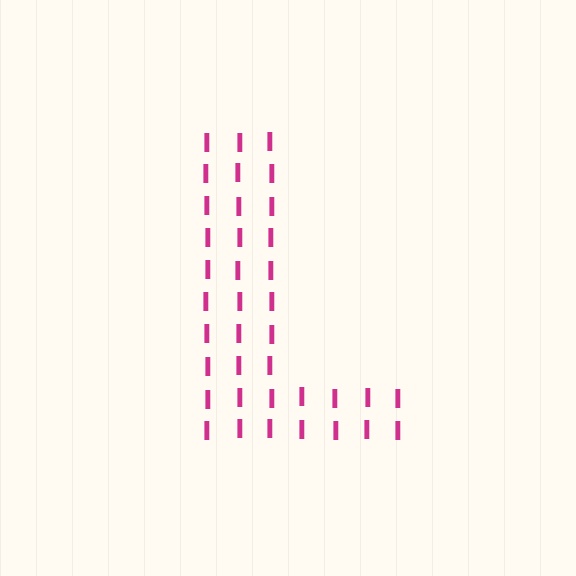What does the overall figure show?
The overall figure shows the letter L.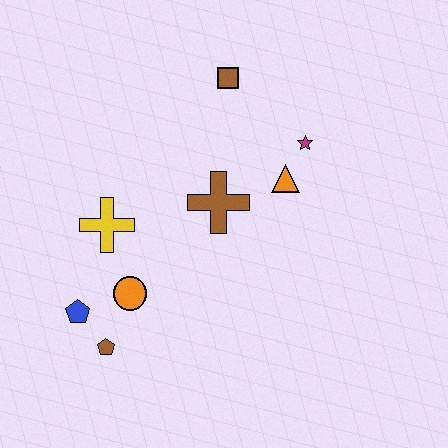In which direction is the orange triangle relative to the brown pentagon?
The orange triangle is to the right of the brown pentagon.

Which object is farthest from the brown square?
The brown pentagon is farthest from the brown square.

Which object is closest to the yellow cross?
The orange circle is closest to the yellow cross.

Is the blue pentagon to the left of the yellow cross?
Yes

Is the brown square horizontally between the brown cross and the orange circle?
No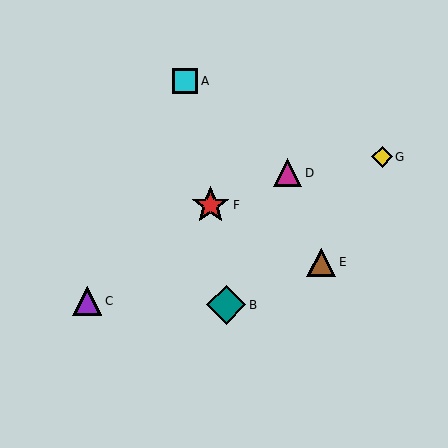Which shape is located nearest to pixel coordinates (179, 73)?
The cyan square (labeled A) at (185, 81) is nearest to that location.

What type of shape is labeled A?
Shape A is a cyan square.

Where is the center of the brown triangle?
The center of the brown triangle is at (321, 262).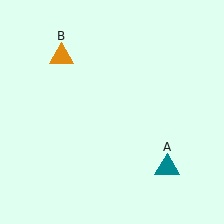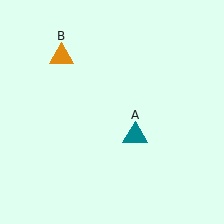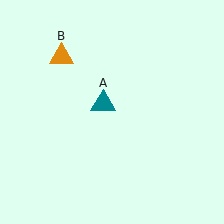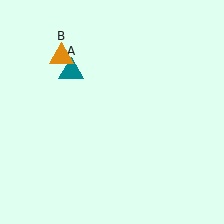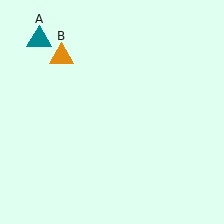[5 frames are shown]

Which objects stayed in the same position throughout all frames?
Orange triangle (object B) remained stationary.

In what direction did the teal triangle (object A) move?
The teal triangle (object A) moved up and to the left.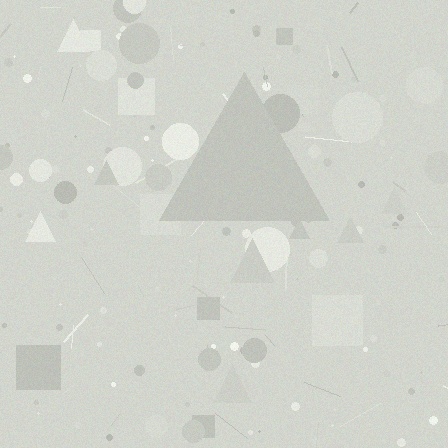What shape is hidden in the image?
A triangle is hidden in the image.